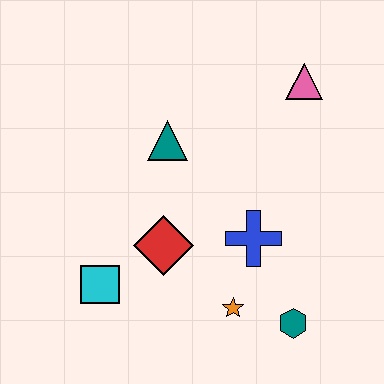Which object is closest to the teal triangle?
The red diamond is closest to the teal triangle.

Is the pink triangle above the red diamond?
Yes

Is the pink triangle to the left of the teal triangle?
No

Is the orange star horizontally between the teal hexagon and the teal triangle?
Yes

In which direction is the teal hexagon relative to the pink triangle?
The teal hexagon is below the pink triangle.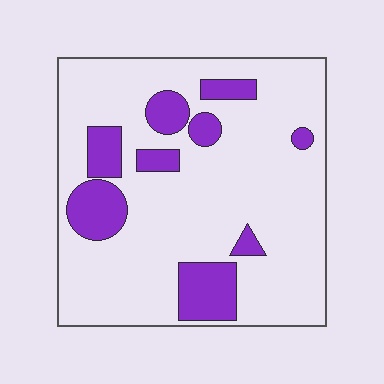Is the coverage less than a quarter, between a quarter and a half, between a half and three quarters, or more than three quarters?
Less than a quarter.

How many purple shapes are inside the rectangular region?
9.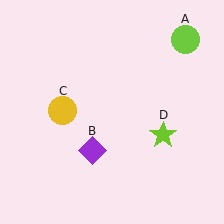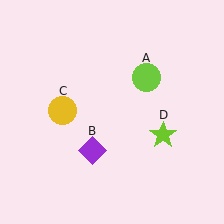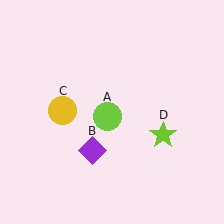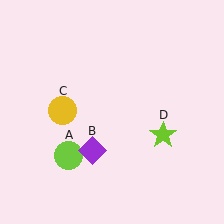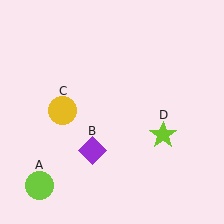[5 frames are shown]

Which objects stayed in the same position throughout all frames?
Purple diamond (object B) and yellow circle (object C) and lime star (object D) remained stationary.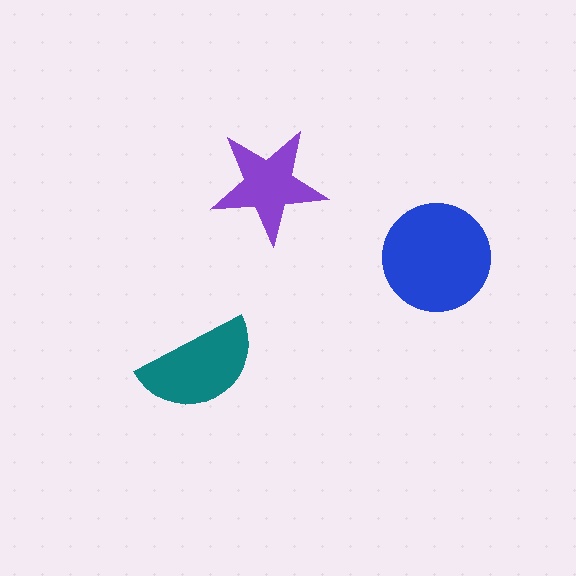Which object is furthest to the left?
The teal semicircle is leftmost.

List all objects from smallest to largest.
The purple star, the teal semicircle, the blue circle.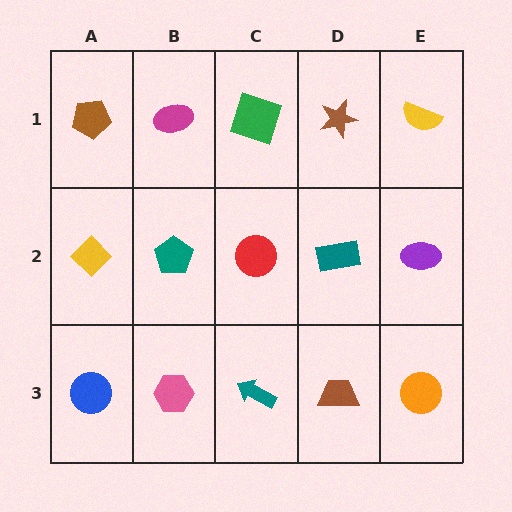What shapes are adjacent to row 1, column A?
A yellow diamond (row 2, column A), a magenta ellipse (row 1, column B).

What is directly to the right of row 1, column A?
A magenta ellipse.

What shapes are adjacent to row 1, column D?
A teal rectangle (row 2, column D), a green square (row 1, column C), a yellow semicircle (row 1, column E).